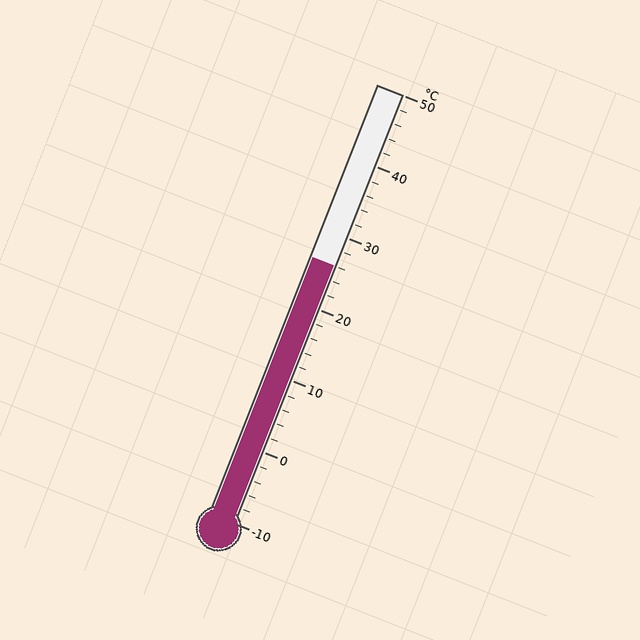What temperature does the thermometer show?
The thermometer shows approximately 26°C.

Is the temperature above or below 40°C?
The temperature is below 40°C.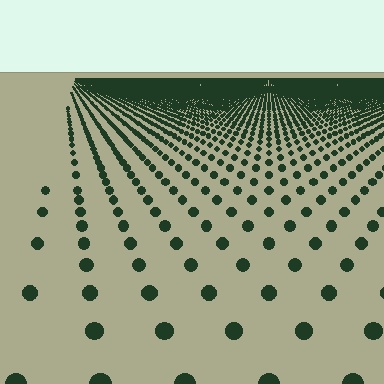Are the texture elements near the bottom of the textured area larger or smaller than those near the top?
Larger. Near the bottom, elements are closer to the viewer and appear at a bigger on-screen size.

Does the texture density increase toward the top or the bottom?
Density increases toward the top.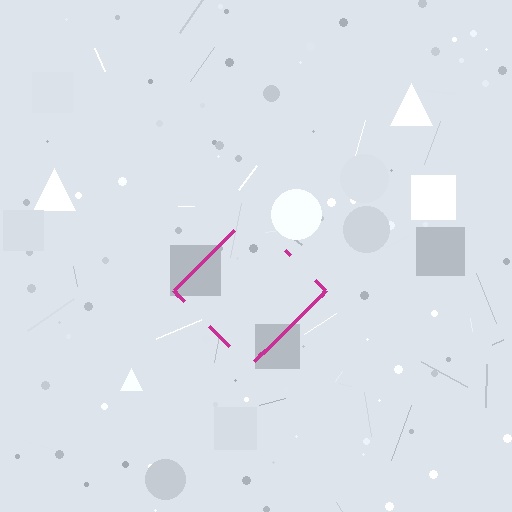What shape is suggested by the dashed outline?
The dashed outline suggests a diamond.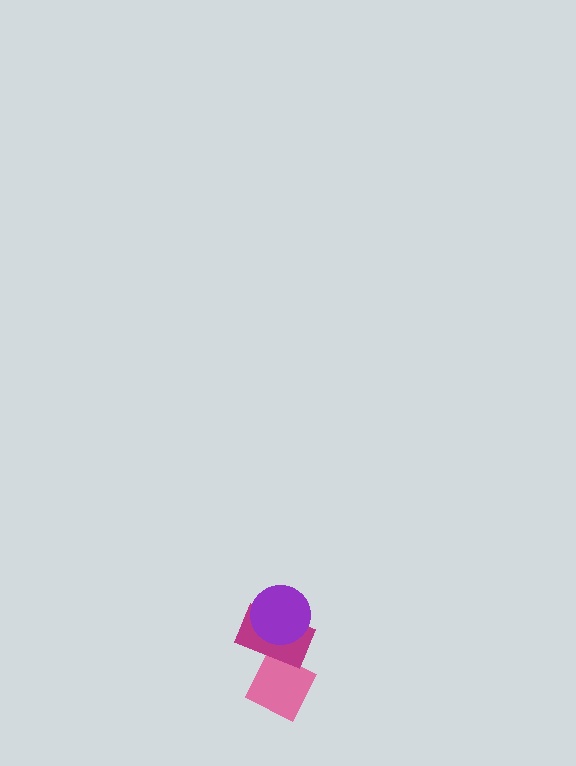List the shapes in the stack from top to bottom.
From top to bottom: the purple circle, the magenta rectangle, the pink diamond.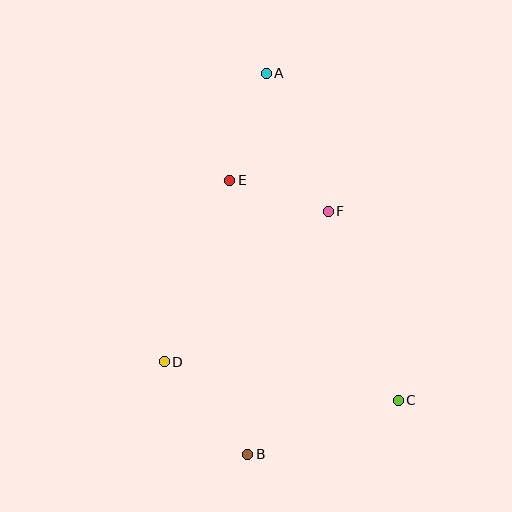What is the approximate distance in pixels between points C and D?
The distance between C and D is approximately 237 pixels.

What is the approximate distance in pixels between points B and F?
The distance between B and F is approximately 256 pixels.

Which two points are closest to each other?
Points E and F are closest to each other.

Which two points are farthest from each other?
Points A and B are farthest from each other.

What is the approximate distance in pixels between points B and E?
The distance between B and E is approximately 275 pixels.